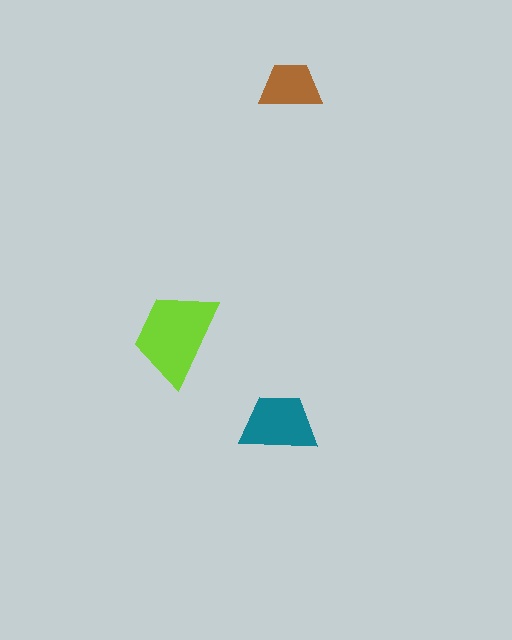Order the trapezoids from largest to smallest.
the lime one, the teal one, the brown one.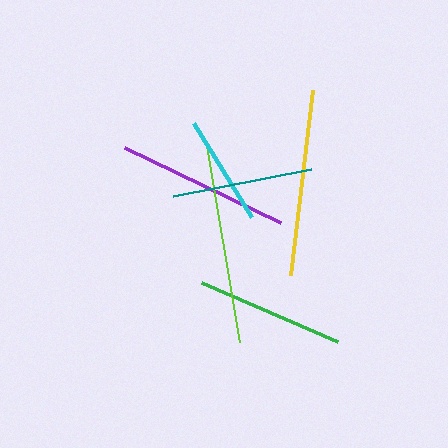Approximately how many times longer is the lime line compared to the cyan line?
The lime line is approximately 1.9 times the length of the cyan line.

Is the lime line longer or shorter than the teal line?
The lime line is longer than the teal line.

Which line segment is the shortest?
The cyan line is the shortest at approximately 110 pixels.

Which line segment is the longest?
The lime line is the longest at approximately 206 pixels.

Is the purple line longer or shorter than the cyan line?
The purple line is longer than the cyan line.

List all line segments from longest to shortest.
From longest to shortest: lime, yellow, purple, green, teal, cyan.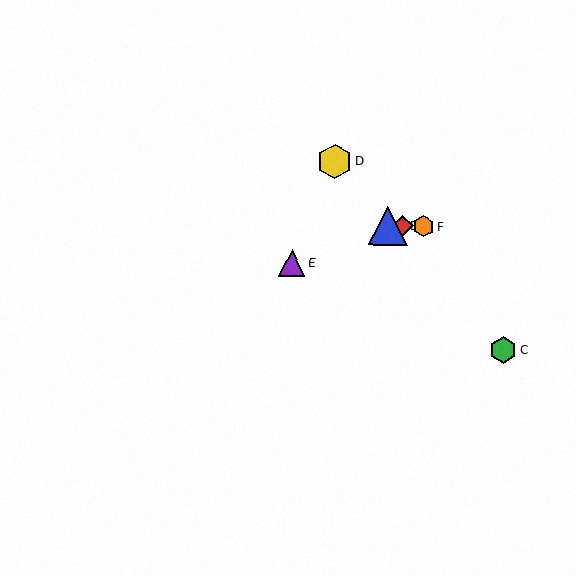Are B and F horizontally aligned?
Yes, both are at y≈226.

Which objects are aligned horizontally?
Objects A, B, F are aligned horizontally.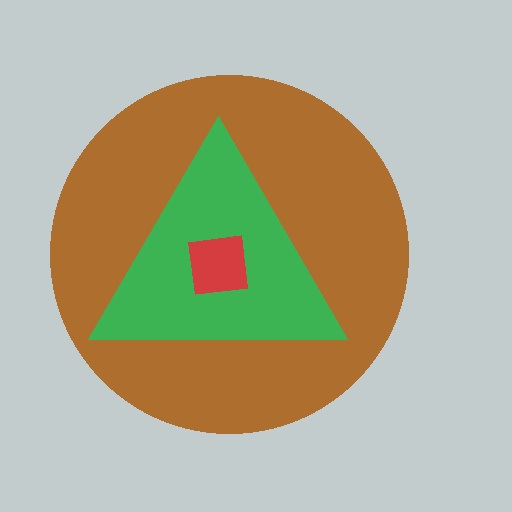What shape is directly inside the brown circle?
The green triangle.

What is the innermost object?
The red square.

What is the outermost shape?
The brown circle.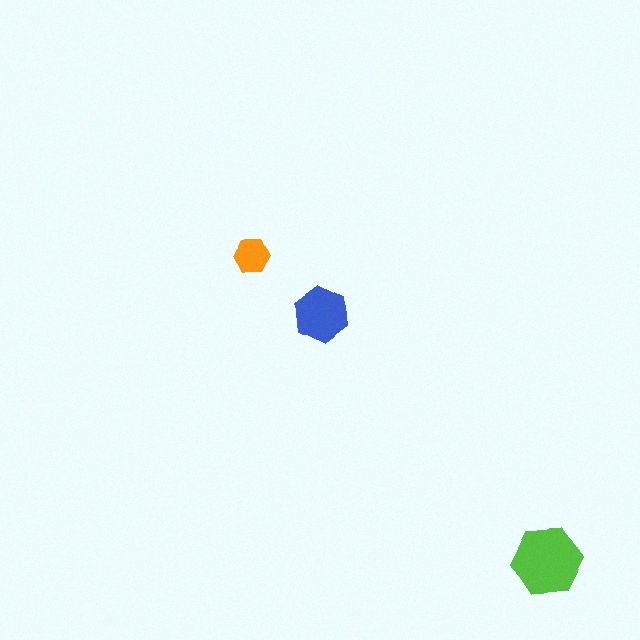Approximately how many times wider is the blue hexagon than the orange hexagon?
About 1.5 times wider.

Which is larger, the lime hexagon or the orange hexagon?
The lime one.